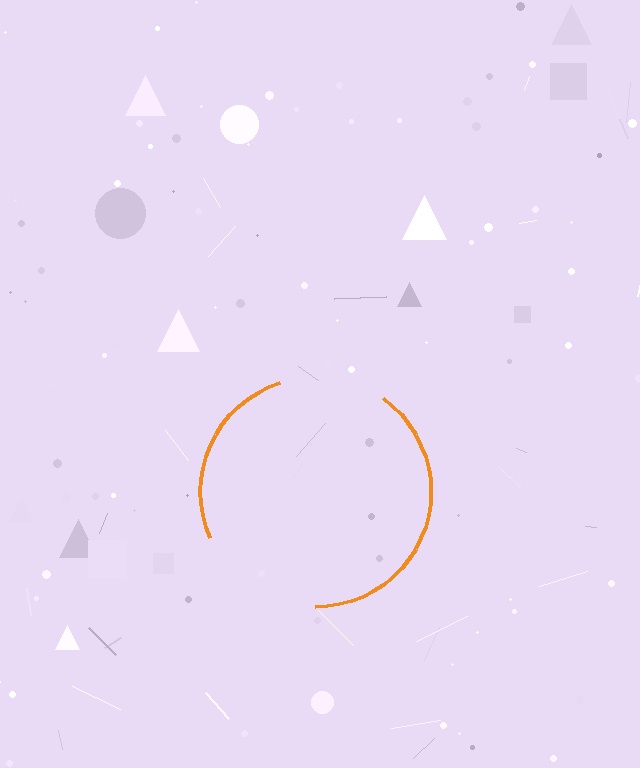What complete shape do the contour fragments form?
The contour fragments form a circle.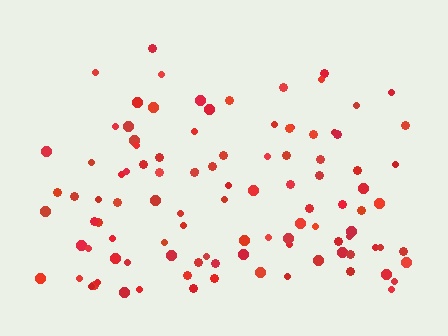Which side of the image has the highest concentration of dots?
The bottom.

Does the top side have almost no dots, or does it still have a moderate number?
Still a moderate number, just noticeably fewer than the bottom.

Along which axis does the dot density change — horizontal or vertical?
Vertical.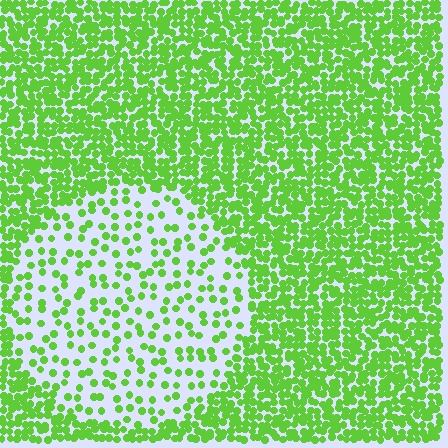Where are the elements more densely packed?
The elements are more densely packed outside the circle boundary.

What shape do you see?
I see a circle.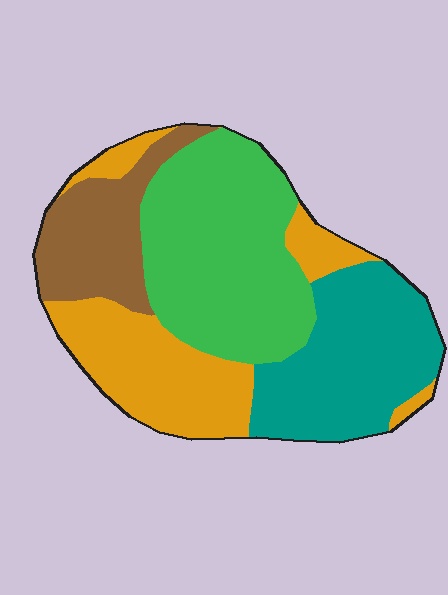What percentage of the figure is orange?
Orange covers about 25% of the figure.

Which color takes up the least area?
Brown, at roughly 15%.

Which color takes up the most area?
Green, at roughly 35%.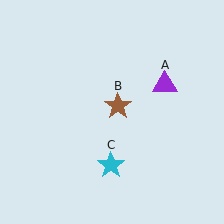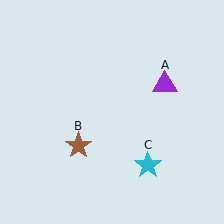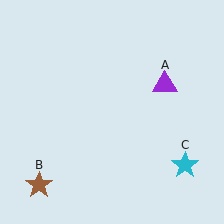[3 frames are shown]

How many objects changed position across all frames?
2 objects changed position: brown star (object B), cyan star (object C).